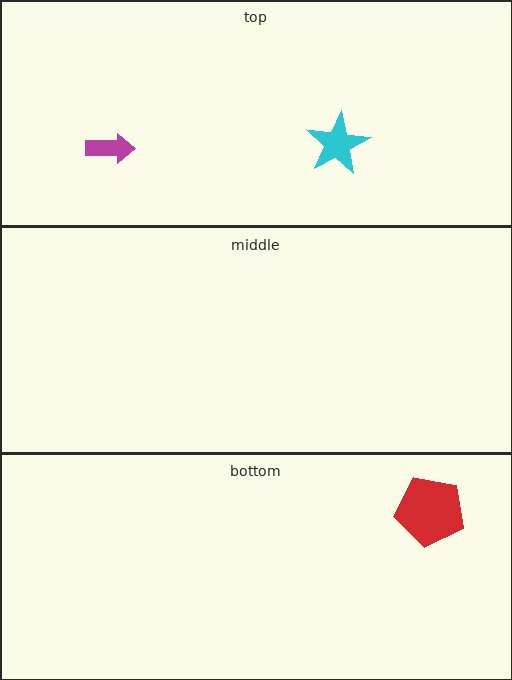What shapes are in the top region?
The magenta arrow, the cyan star.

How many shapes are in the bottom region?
1.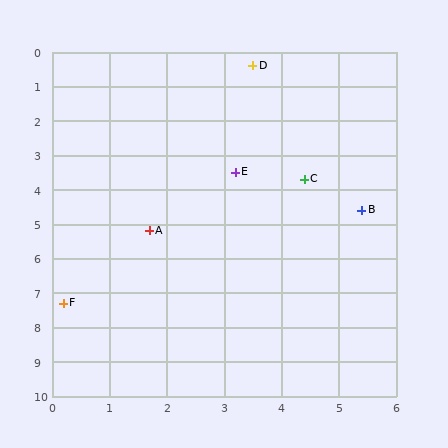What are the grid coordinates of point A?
Point A is at approximately (1.7, 5.2).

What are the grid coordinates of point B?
Point B is at approximately (5.4, 4.6).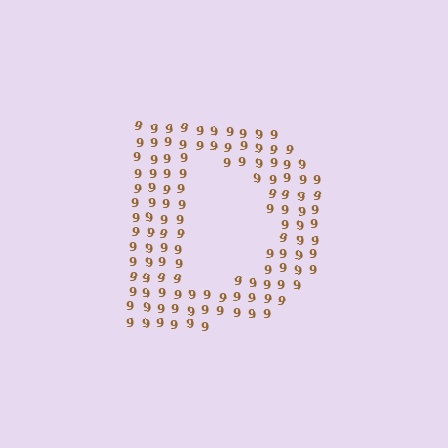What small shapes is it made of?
It is made of small digit 9's.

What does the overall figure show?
The overall figure shows the letter D.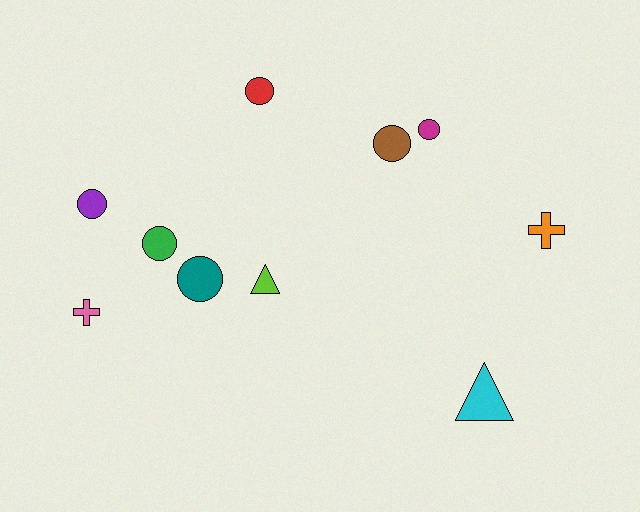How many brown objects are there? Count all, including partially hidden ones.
There is 1 brown object.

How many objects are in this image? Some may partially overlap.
There are 10 objects.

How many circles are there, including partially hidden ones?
There are 6 circles.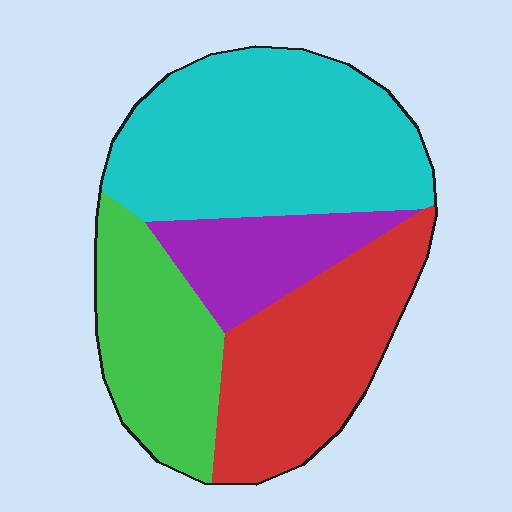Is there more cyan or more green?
Cyan.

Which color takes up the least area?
Purple, at roughly 15%.